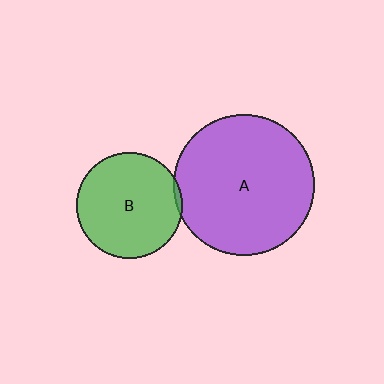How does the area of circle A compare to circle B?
Approximately 1.8 times.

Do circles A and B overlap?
Yes.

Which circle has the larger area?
Circle A (purple).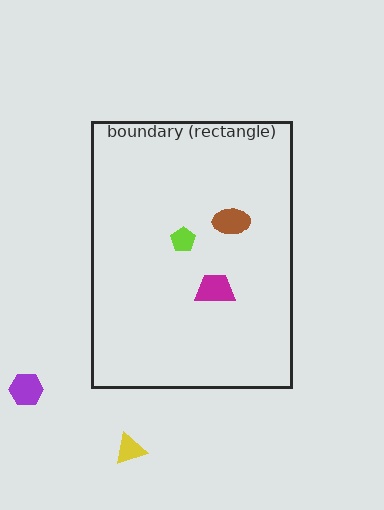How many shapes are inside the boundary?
3 inside, 2 outside.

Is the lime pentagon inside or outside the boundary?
Inside.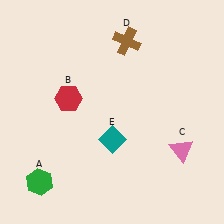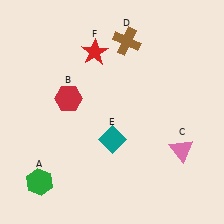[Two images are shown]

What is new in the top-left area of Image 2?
A red star (F) was added in the top-left area of Image 2.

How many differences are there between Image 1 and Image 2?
There is 1 difference between the two images.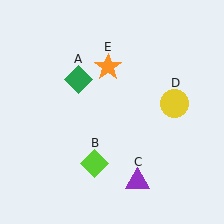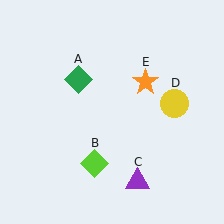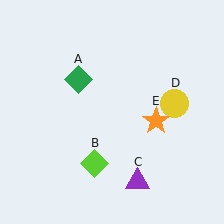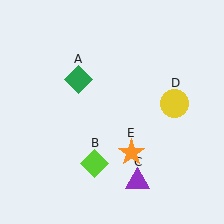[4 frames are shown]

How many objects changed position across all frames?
1 object changed position: orange star (object E).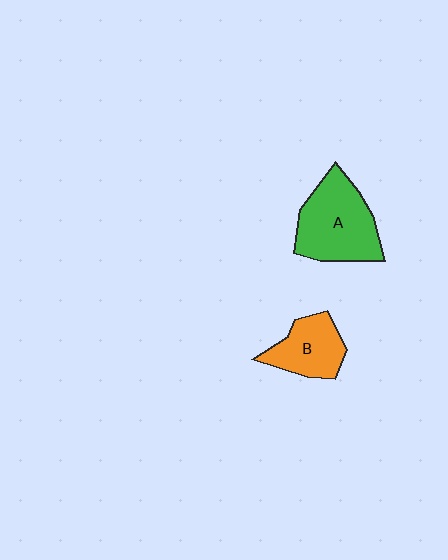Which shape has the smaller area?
Shape B (orange).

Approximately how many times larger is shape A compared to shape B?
Approximately 1.6 times.